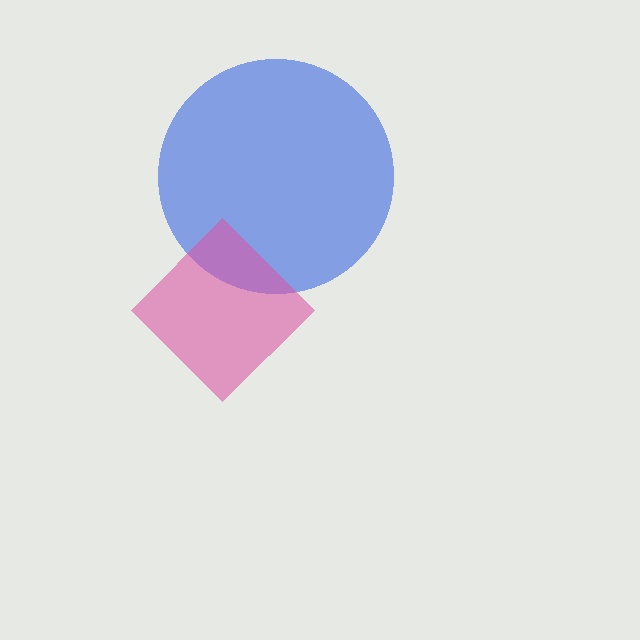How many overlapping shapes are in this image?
There are 2 overlapping shapes in the image.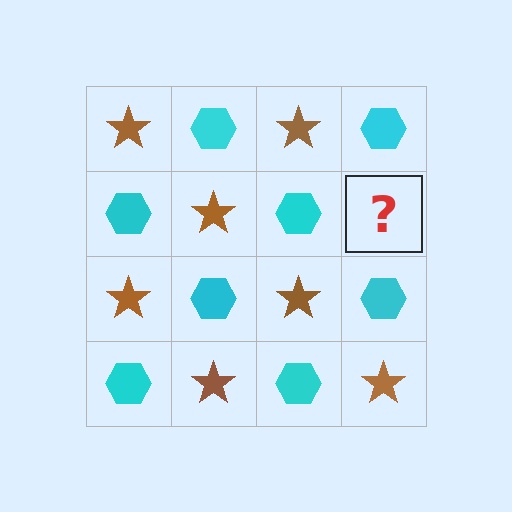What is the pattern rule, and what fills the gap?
The rule is that it alternates brown star and cyan hexagon in a checkerboard pattern. The gap should be filled with a brown star.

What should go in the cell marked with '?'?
The missing cell should contain a brown star.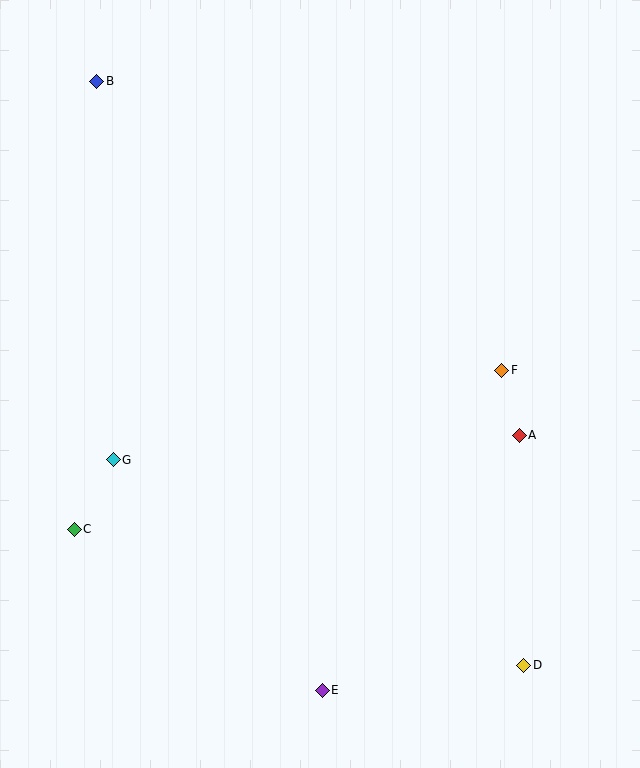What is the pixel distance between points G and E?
The distance between G and E is 311 pixels.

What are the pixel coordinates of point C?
Point C is at (74, 529).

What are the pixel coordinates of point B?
Point B is at (97, 81).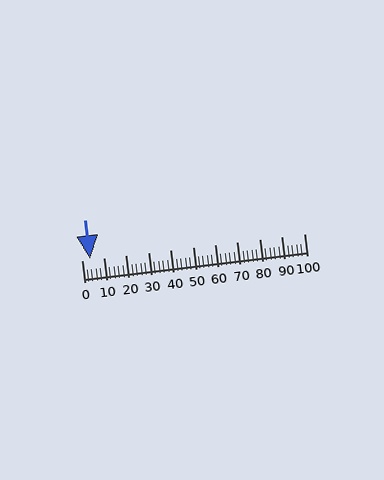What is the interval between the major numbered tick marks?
The major tick marks are spaced 10 units apart.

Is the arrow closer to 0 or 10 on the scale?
The arrow is closer to 0.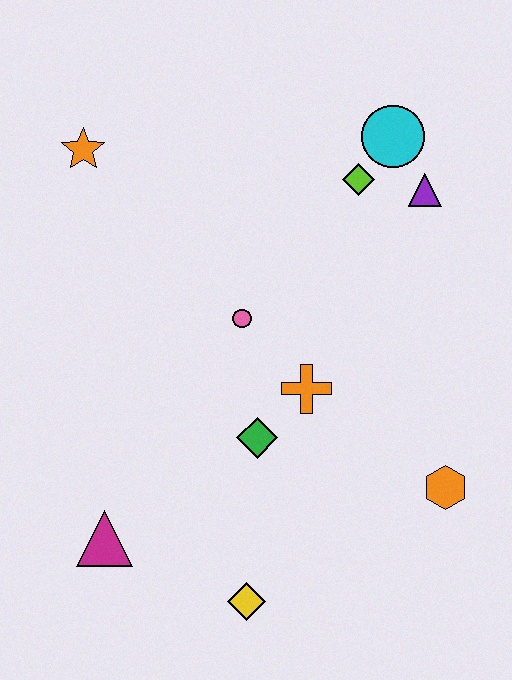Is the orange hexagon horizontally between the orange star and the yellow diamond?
No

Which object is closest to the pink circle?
The orange cross is closest to the pink circle.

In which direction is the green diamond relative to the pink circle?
The green diamond is below the pink circle.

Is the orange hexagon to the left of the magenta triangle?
No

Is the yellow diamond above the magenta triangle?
No